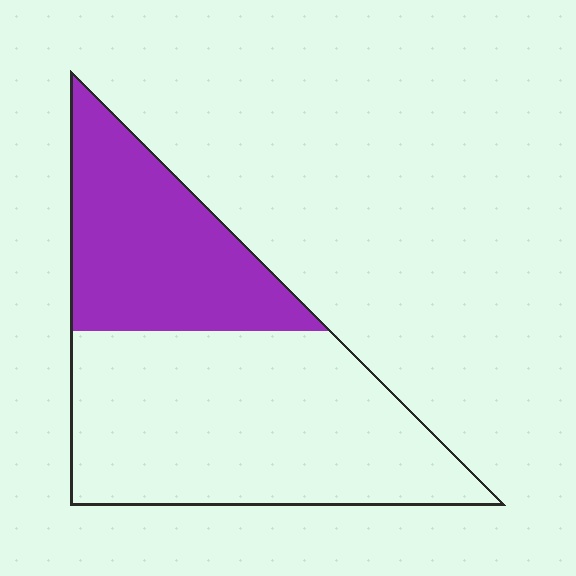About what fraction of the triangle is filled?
About three eighths (3/8).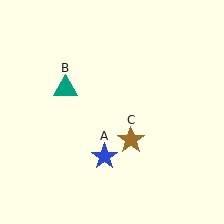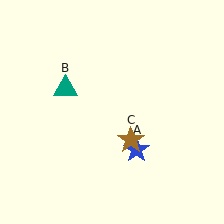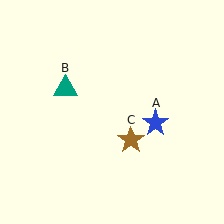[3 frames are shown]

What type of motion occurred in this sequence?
The blue star (object A) rotated counterclockwise around the center of the scene.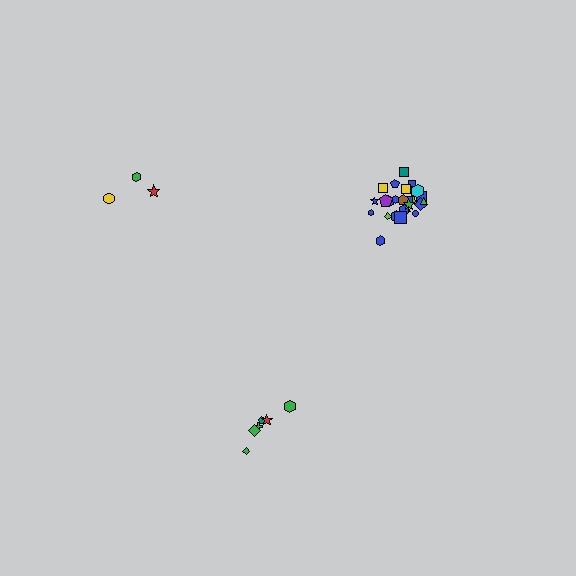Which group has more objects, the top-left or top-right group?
The top-right group.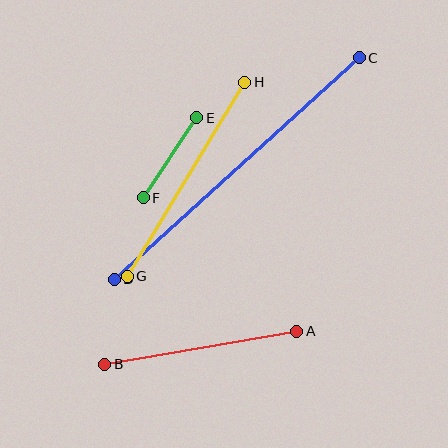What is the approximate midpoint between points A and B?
The midpoint is at approximately (201, 348) pixels.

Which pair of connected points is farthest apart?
Points C and D are farthest apart.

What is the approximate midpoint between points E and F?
The midpoint is at approximately (170, 158) pixels.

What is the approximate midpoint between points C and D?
The midpoint is at approximately (237, 168) pixels.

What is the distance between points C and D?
The distance is approximately 331 pixels.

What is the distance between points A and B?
The distance is approximately 195 pixels.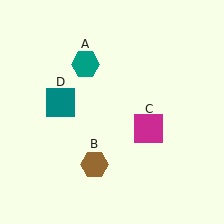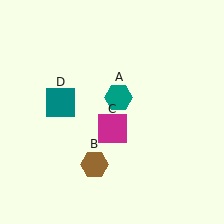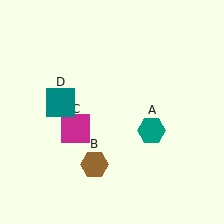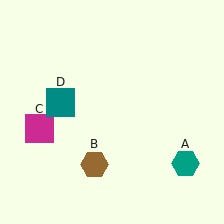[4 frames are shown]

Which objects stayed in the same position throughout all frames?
Brown hexagon (object B) and teal square (object D) remained stationary.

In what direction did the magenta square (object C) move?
The magenta square (object C) moved left.